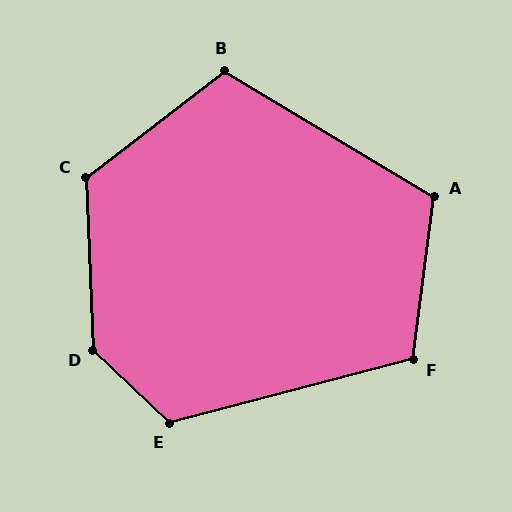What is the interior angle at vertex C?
Approximately 125 degrees (obtuse).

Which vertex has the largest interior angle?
D, at approximately 136 degrees.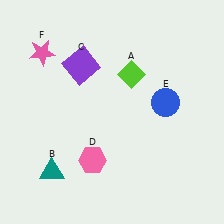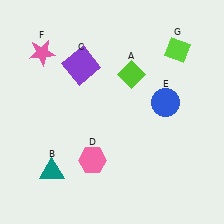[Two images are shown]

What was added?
A lime diamond (G) was added in Image 2.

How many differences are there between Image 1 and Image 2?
There is 1 difference between the two images.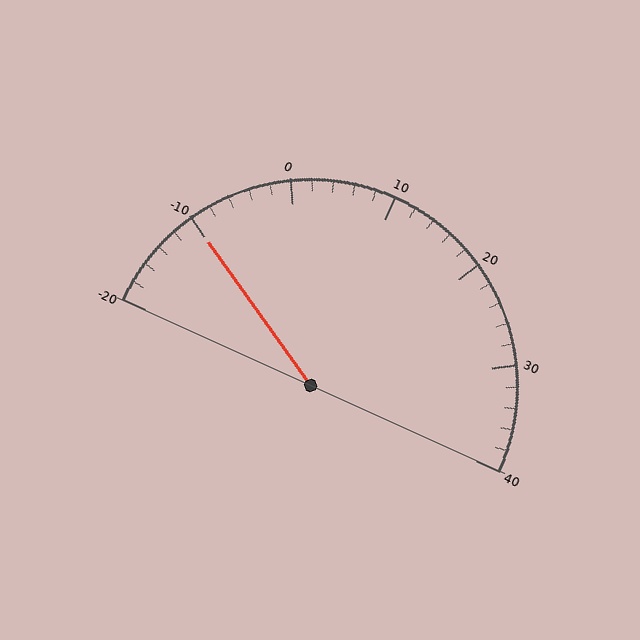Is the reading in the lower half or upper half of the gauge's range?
The reading is in the lower half of the range (-20 to 40).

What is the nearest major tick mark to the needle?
The nearest major tick mark is -10.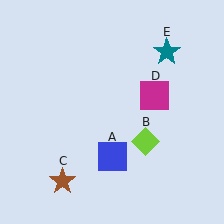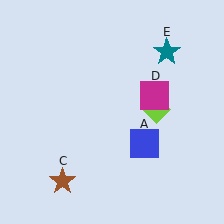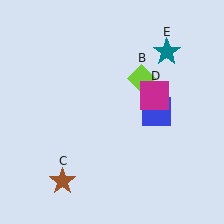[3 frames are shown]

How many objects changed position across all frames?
2 objects changed position: blue square (object A), lime diamond (object B).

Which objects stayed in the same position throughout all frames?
Brown star (object C) and magenta square (object D) and teal star (object E) remained stationary.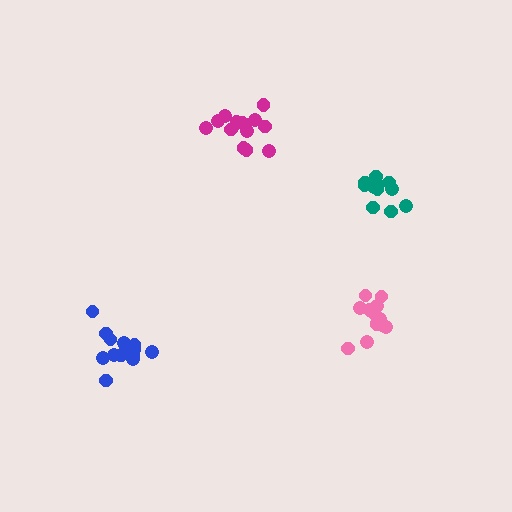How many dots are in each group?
Group 1: 14 dots, Group 2: 12 dots, Group 3: 11 dots, Group 4: 16 dots (53 total).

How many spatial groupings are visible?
There are 4 spatial groupings.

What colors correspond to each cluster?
The clusters are colored: blue, pink, teal, magenta.